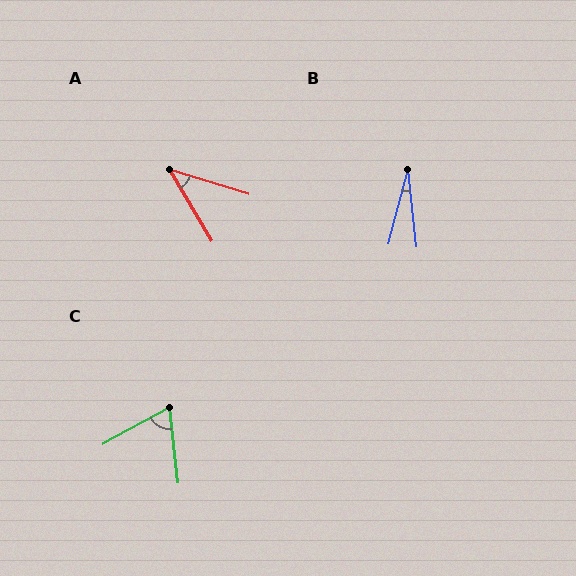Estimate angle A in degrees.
Approximately 43 degrees.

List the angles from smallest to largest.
B (21°), A (43°), C (68°).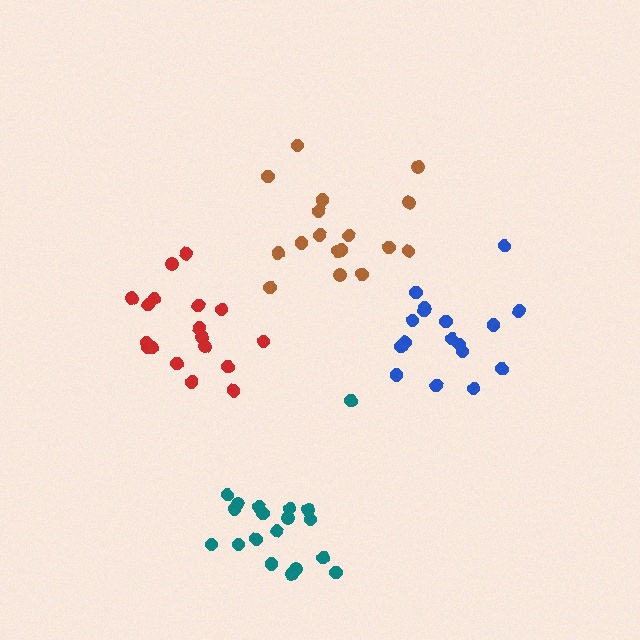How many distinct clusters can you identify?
There are 4 distinct clusters.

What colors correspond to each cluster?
The clusters are colored: teal, brown, blue, red.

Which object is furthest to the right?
The blue cluster is rightmost.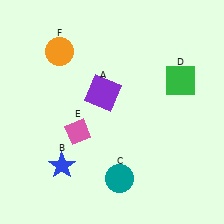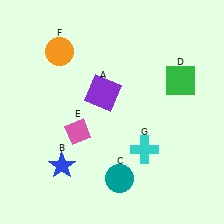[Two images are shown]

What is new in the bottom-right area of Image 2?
A cyan cross (G) was added in the bottom-right area of Image 2.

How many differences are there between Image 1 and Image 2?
There is 1 difference between the two images.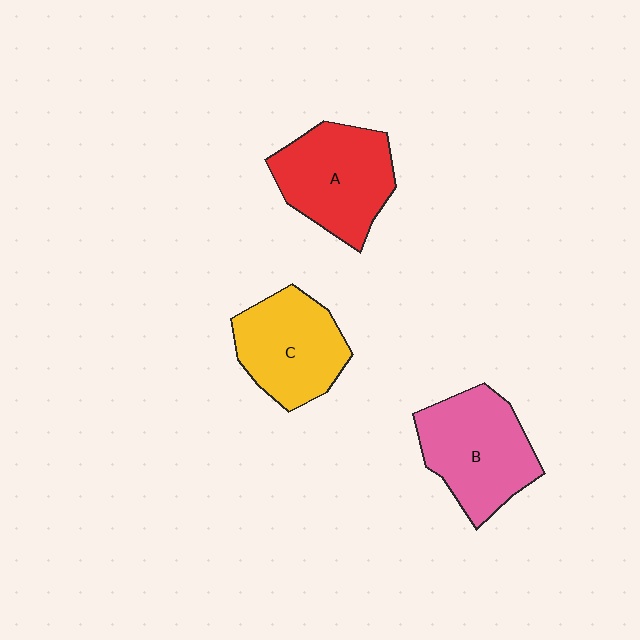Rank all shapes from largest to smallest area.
From largest to smallest: B (pink), A (red), C (yellow).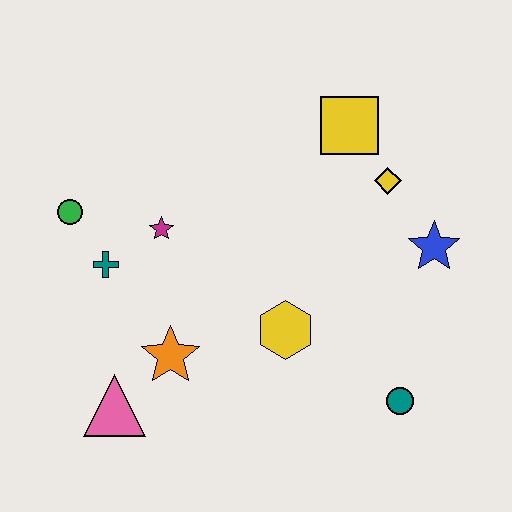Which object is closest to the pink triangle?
The orange star is closest to the pink triangle.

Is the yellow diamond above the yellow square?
No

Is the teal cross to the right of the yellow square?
No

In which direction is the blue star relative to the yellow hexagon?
The blue star is to the right of the yellow hexagon.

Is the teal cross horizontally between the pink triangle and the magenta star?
No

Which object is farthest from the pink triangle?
The yellow square is farthest from the pink triangle.